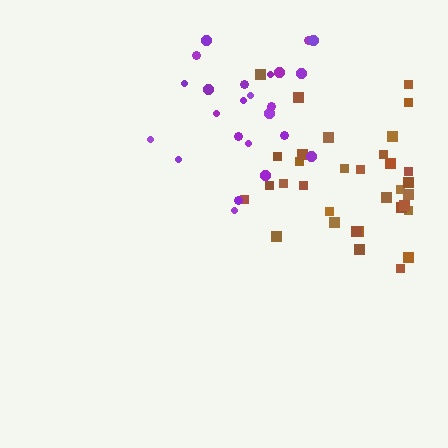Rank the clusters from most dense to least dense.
brown, purple.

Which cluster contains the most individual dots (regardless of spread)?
Brown (33).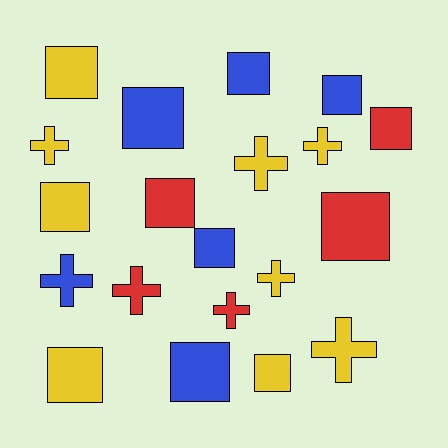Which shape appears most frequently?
Square, with 12 objects.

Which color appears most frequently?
Yellow, with 9 objects.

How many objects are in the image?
There are 20 objects.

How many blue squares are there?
There are 5 blue squares.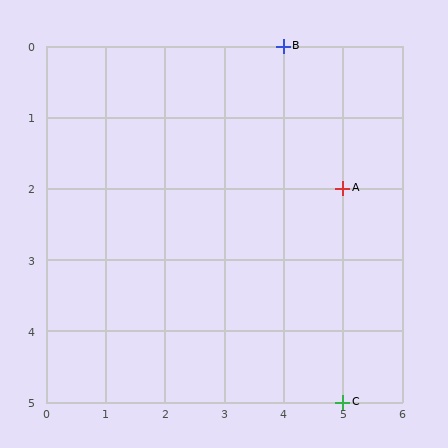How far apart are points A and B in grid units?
Points A and B are 1 column and 2 rows apart (about 2.2 grid units diagonally).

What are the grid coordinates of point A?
Point A is at grid coordinates (5, 2).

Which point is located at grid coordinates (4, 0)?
Point B is at (4, 0).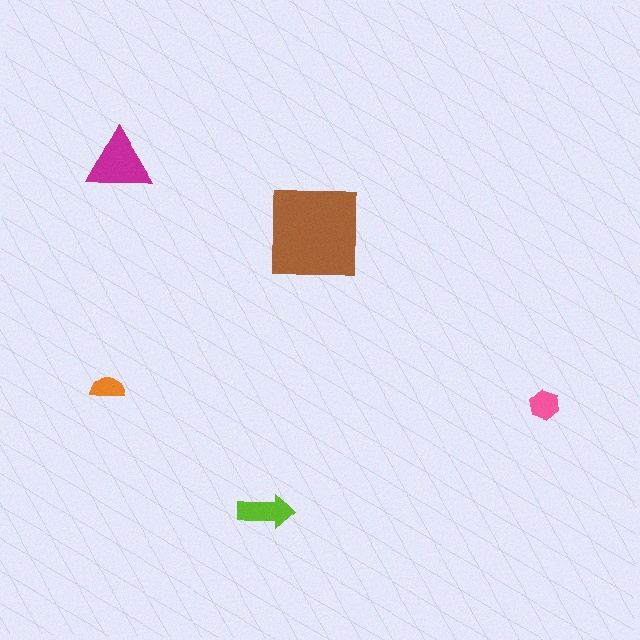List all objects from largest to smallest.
The brown square, the magenta triangle, the lime arrow, the pink hexagon, the orange semicircle.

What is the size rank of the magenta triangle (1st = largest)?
2nd.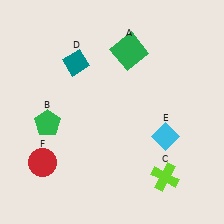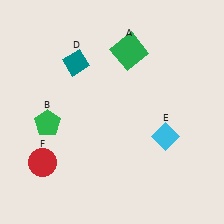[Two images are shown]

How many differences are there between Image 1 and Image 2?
There is 1 difference between the two images.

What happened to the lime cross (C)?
The lime cross (C) was removed in Image 2. It was in the bottom-right area of Image 1.